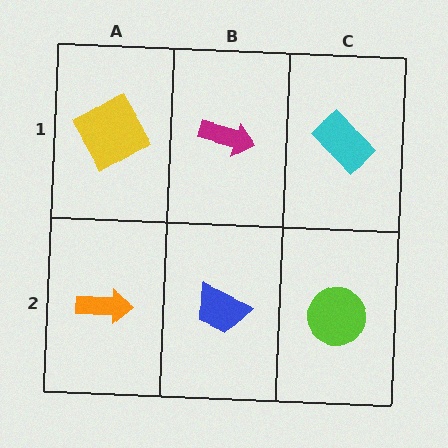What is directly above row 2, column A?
A yellow square.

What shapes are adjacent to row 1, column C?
A lime circle (row 2, column C), a magenta arrow (row 1, column B).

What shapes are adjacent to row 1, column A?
An orange arrow (row 2, column A), a magenta arrow (row 1, column B).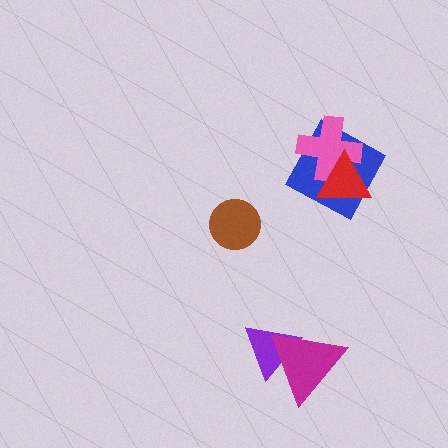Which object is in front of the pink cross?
The red triangle is in front of the pink cross.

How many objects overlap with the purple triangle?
1 object overlaps with the purple triangle.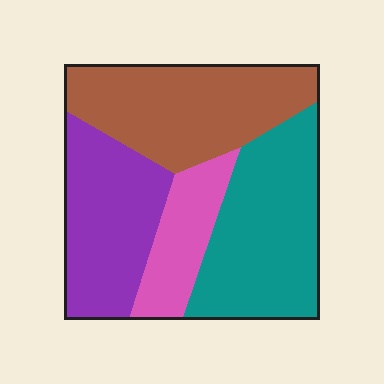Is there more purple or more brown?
Brown.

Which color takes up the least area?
Pink, at roughly 15%.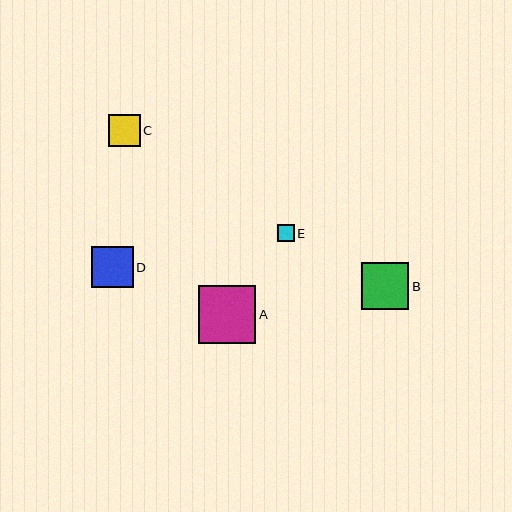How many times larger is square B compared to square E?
Square B is approximately 2.9 times the size of square E.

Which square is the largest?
Square A is the largest with a size of approximately 58 pixels.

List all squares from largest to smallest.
From largest to smallest: A, B, D, C, E.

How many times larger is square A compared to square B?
Square A is approximately 1.2 times the size of square B.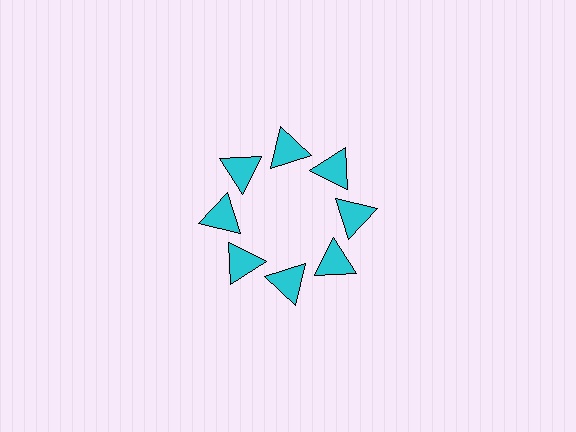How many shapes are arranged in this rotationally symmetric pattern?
There are 8 shapes, arranged in 8 groups of 1.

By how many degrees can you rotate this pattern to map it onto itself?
The pattern maps onto itself every 45 degrees of rotation.